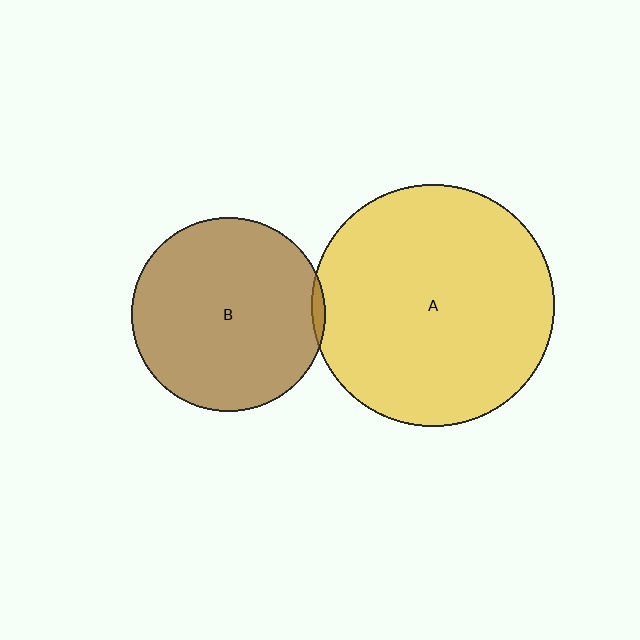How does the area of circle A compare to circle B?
Approximately 1.6 times.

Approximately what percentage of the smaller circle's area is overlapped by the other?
Approximately 5%.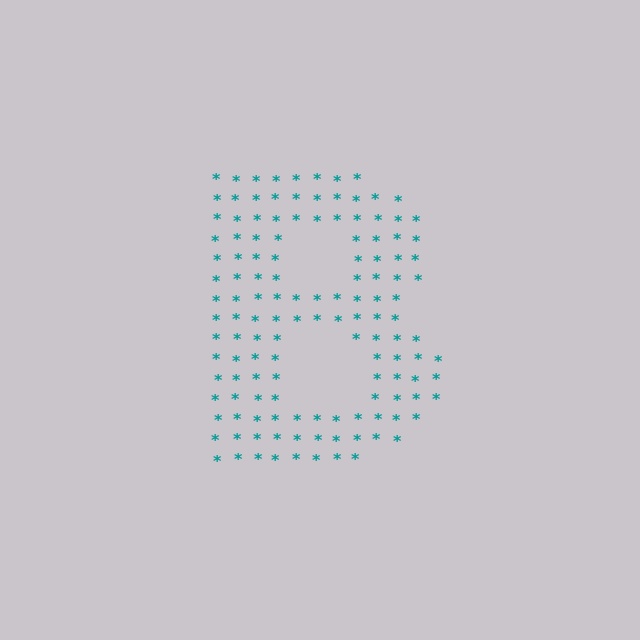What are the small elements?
The small elements are asterisks.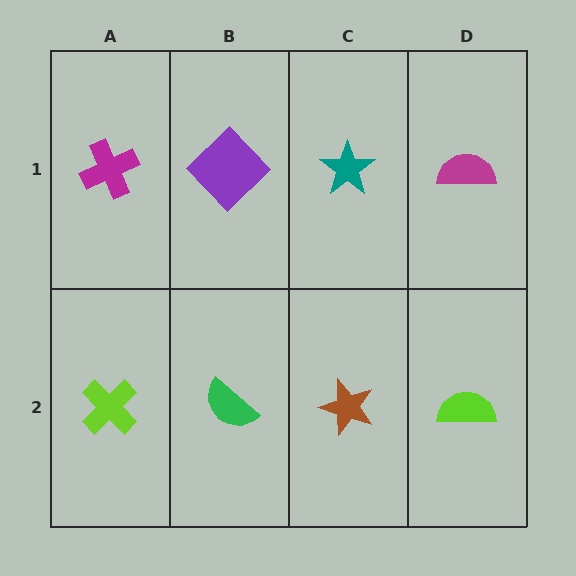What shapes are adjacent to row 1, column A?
A lime cross (row 2, column A), a purple diamond (row 1, column B).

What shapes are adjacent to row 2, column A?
A magenta cross (row 1, column A), a green semicircle (row 2, column B).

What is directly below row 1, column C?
A brown star.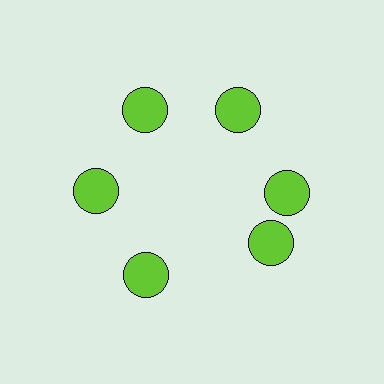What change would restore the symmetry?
The symmetry would be restored by rotating it back into even spacing with its neighbors so that all 6 circles sit at equal angles and equal distance from the center.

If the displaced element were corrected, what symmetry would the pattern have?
It would have 6-fold rotational symmetry — the pattern would map onto itself every 60 degrees.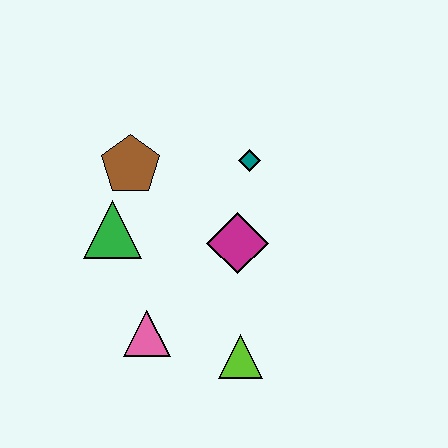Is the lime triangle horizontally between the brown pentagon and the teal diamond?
Yes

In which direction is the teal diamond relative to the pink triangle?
The teal diamond is above the pink triangle.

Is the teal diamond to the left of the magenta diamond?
No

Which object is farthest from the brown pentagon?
The lime triangle is farthest from the brown pentagon.